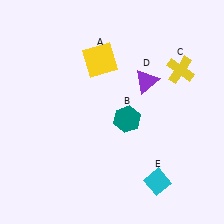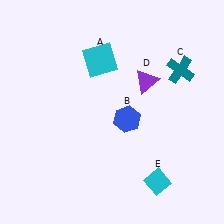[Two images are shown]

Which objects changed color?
A changed from yellow to cyan. B changed from teal to blue. C changed from yellow to teal.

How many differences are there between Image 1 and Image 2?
There are 3 differences between the two images.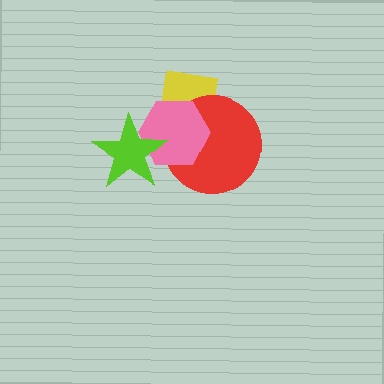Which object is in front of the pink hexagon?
The lime star is in front of the pink hexagon.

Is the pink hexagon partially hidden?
Yes, it is partially covered by another shape.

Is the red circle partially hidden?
Yes, it is partially covered by another shape.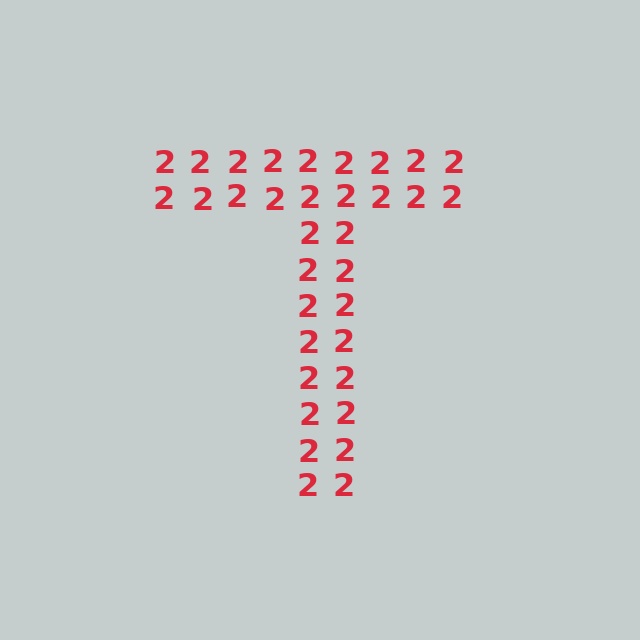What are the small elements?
The small elements are digit 2's.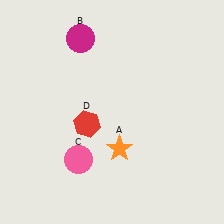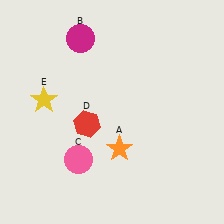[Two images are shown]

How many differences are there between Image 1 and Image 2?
There is 1 difference between the two images.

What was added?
A yellow star (E) was added in Image 2.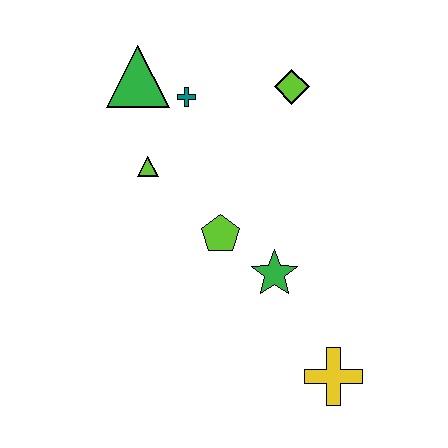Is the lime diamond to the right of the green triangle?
Yes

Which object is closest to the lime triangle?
The teal cross is closest to the lime triangle.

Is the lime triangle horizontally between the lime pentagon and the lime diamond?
No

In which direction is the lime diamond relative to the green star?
The lime diamond is above the green star.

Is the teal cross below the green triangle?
Yes